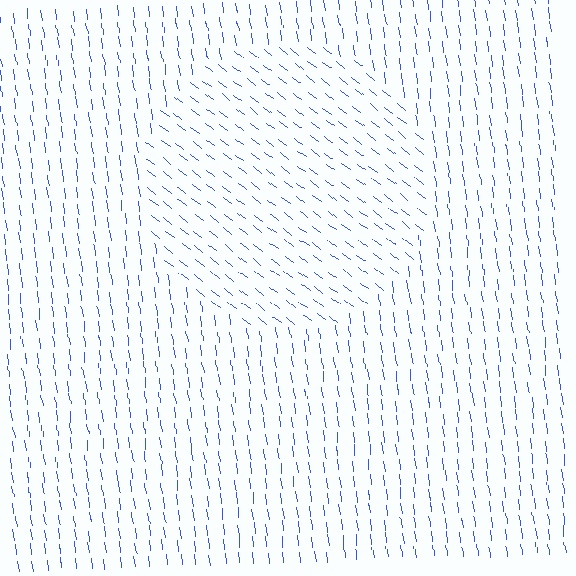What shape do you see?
I see a circle.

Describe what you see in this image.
The image is filled with small blue line segments. A circle region in the image has lines oriented differently from the surrounding lines, creating a visible texture boundary.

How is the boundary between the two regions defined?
The boundary is defined purely by a change in line orientation (approximately 45 degrees difference). All lines are the same color and thickness.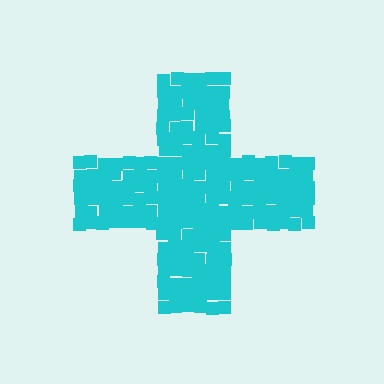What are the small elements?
The small elements are squares.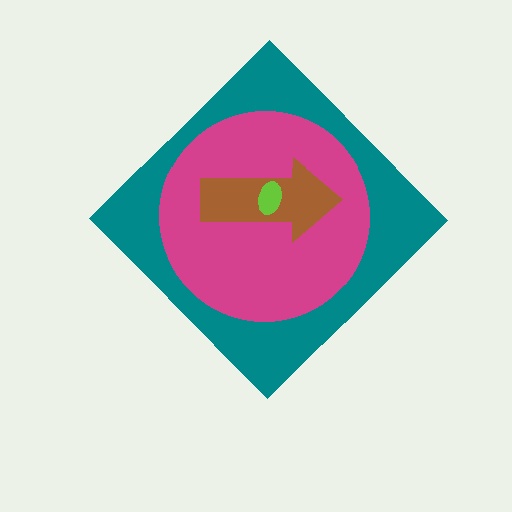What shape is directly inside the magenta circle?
The brown arrow.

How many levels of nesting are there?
4.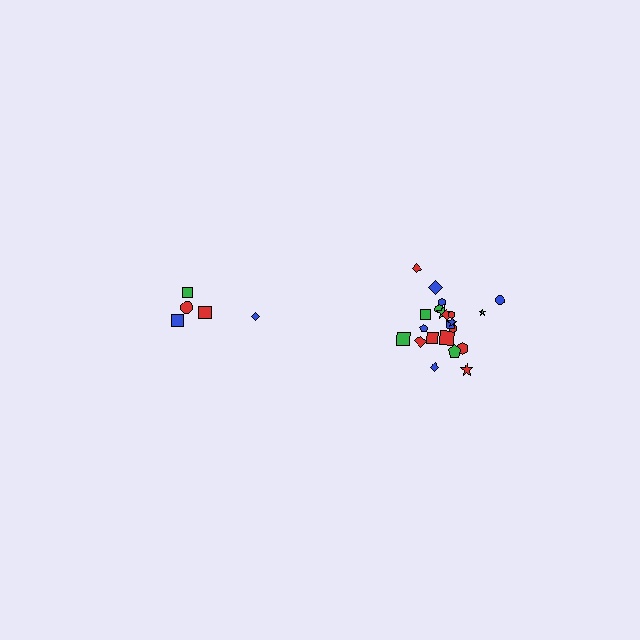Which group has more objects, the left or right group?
The right group.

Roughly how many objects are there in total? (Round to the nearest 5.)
Roughly 25 objects in total.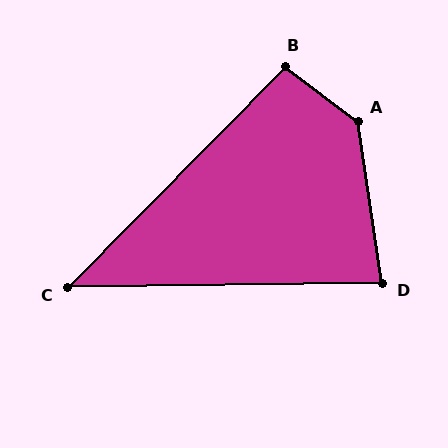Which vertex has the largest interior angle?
A, at approximately 135 degrees.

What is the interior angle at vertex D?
Approximately 82 degrees (acute).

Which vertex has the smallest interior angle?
C, at approximately 45 degrees.